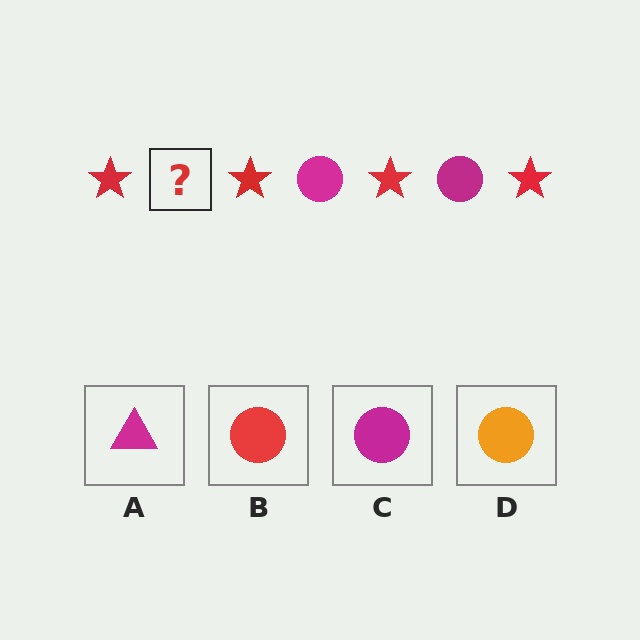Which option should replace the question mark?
Option C.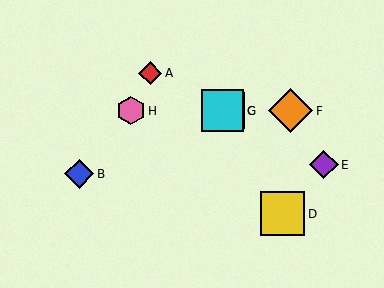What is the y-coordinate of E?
Object E is at y≈165.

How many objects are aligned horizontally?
4 objects (C, F, G, H) are aligned horizontally.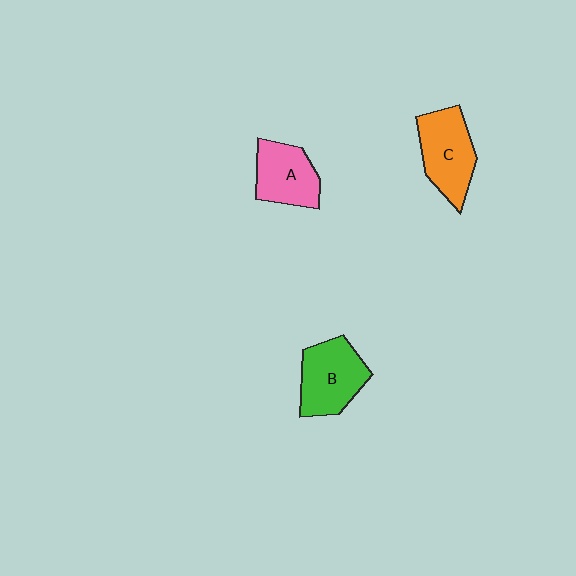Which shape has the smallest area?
Shape A (pink).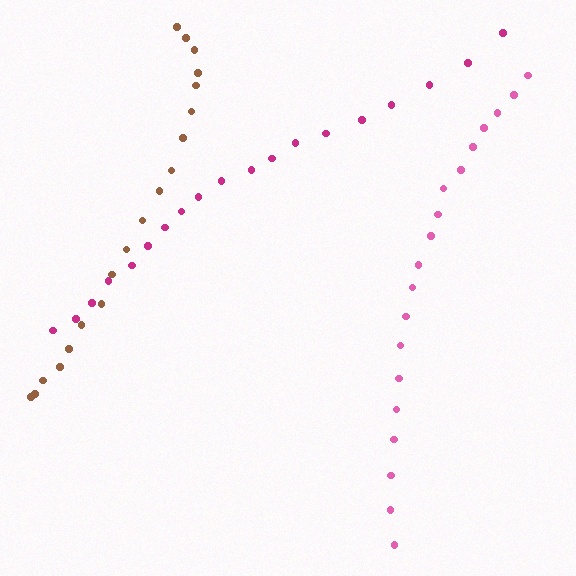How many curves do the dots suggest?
There are 3 distinct paths.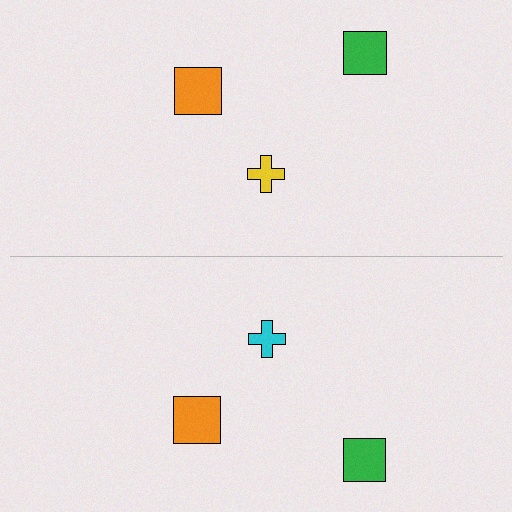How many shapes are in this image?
There are 6 shapes in this image.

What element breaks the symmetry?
The cyan cross on the bottom side breaks the symmetry — its mirror counterpart is yellow.